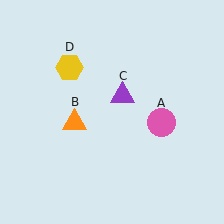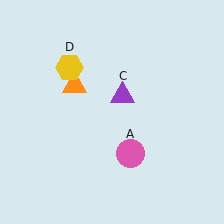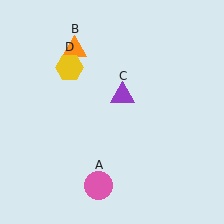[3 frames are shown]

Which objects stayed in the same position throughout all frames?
Purple triangle (object C) and yellow hexagon (object D) remained stationary.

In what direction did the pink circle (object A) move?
The pink circle (object A) moved down and to the left.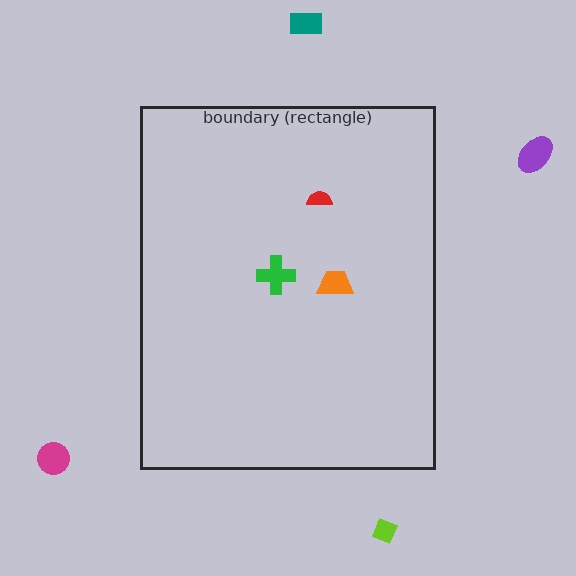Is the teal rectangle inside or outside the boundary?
Outside.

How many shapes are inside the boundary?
3 inside, 4 outside.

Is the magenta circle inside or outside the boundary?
Outside.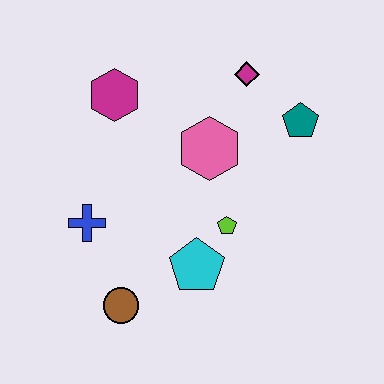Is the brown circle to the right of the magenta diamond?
No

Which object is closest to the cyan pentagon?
The lime pentagon is closest to the cyan pentagon.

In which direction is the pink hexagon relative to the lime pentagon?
The pink hexagon is above the lime pentagon.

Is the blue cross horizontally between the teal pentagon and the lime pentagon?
No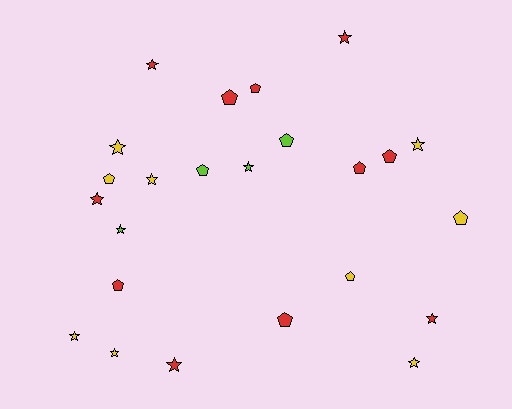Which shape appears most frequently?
Star, with 13 objects.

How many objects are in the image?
There are 24 objects.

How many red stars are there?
There are 5 red stars.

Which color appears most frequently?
Red, with 11 objects.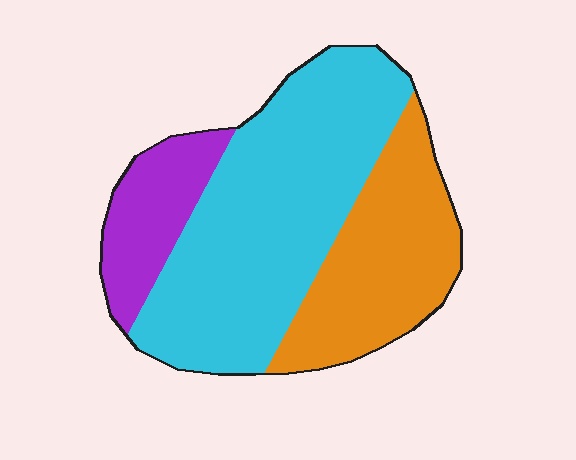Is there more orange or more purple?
Orange.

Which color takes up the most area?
Cyan, at roughly 55%.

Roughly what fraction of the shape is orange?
Orange covers 30% of the shape.